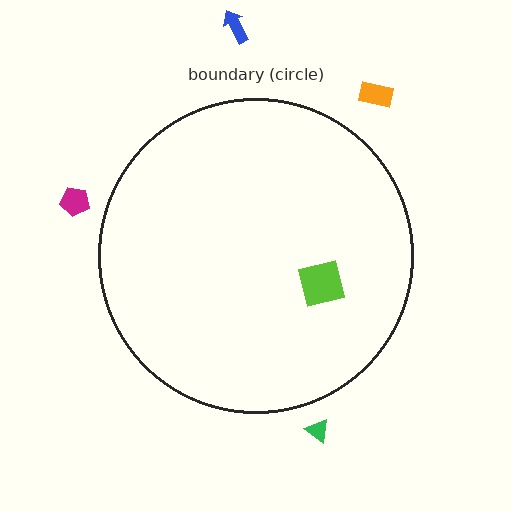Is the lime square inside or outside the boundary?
Inside.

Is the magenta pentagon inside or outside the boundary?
Outside.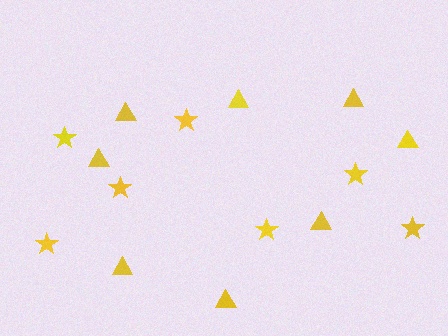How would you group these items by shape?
There are 2 groups: one group of stars (7) and one group of triangles (8).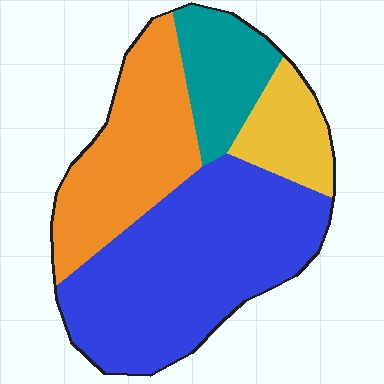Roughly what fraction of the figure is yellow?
Yellow takes up about one eighth (1/8) of the figure.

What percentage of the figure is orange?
Orange takes up between a quarter and a half of the figure.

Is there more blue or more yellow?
Blue.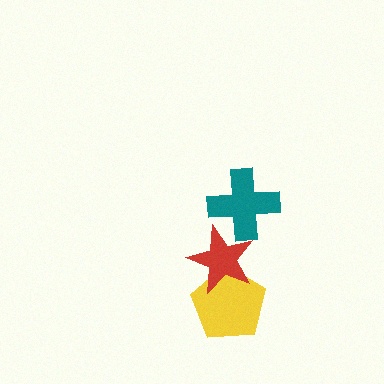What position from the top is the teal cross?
The teal cross is 1st from the top.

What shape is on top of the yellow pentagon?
The red star is on top of the yellow pentagon.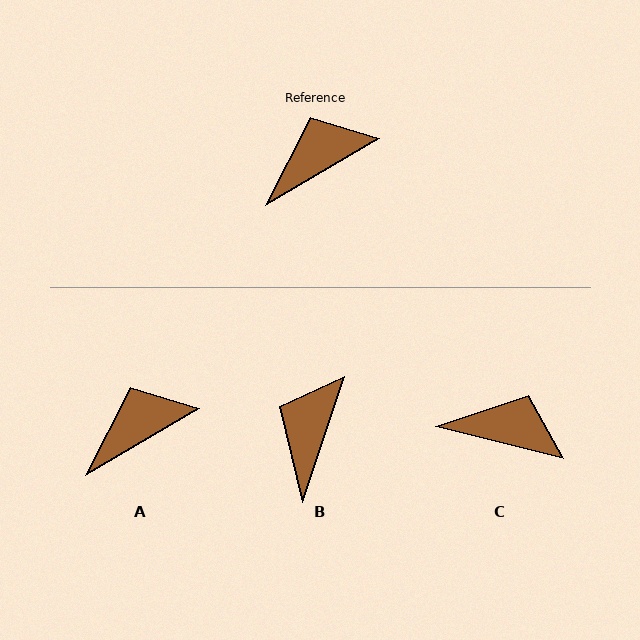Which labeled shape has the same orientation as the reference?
A.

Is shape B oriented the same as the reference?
No, it is off by about 41 degrees.